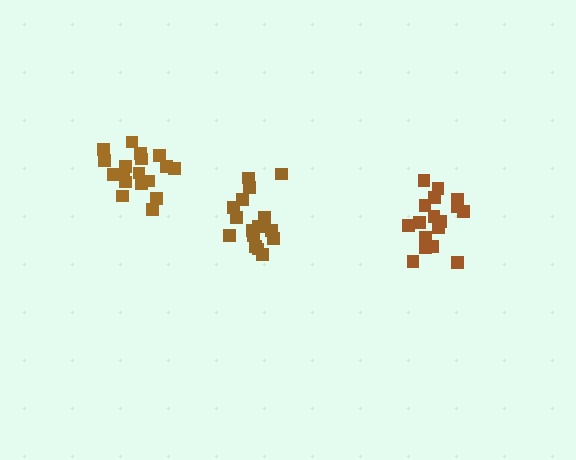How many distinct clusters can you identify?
There are 3 distinct clusters.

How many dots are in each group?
Group 1: 16 dots, Group 2: 17 dots, Group 3: 18 dots (51 total).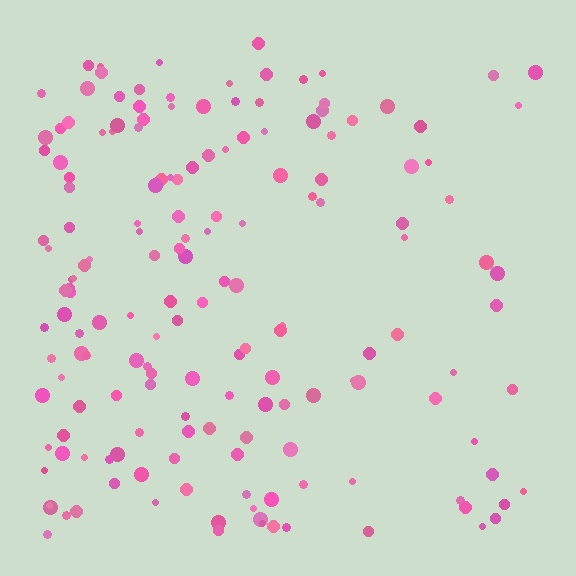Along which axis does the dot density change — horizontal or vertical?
Horizontal.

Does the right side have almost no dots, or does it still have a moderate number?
Still a moderate number, just noticeably fewer than the left.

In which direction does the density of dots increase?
From right to left, with the left side densest.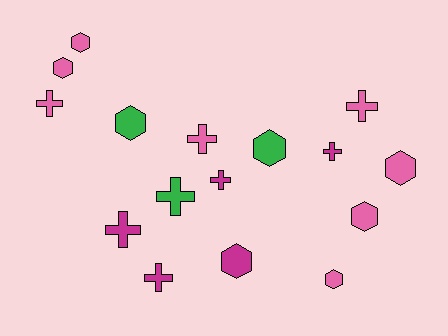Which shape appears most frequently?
Hexagon, with 8 objects.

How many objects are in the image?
There are 16 objects.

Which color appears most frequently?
Pink, with 8 objects.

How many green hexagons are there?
There are 2 green hexagons.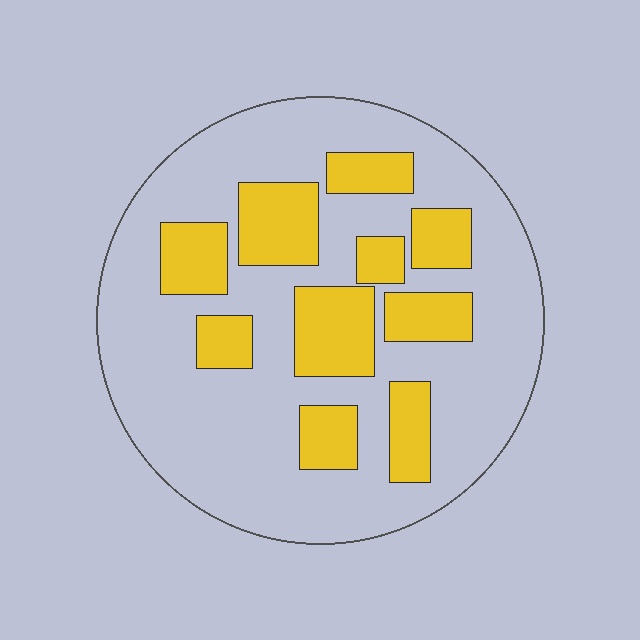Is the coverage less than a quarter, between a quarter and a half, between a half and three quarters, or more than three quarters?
Between a quarter and a half.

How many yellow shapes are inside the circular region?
10.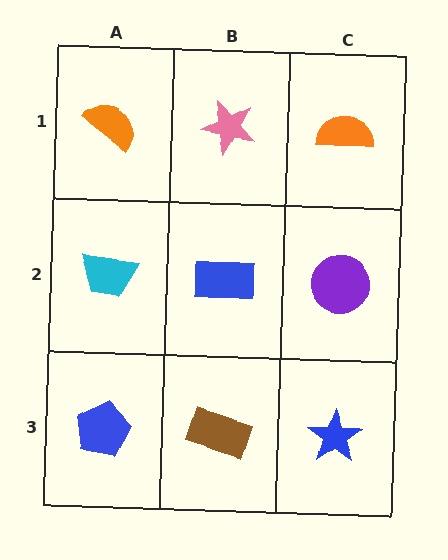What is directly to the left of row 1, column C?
A pink star.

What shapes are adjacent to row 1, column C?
A purple circle (row 2, column C), a pink star (row 1, column B).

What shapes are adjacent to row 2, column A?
An orange semicircle (row 1, column A), a blue pentagon (row 3, column A), a blue rectangle (row 2, column B).